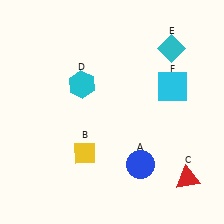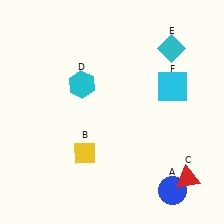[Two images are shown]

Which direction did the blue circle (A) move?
The blue circle (A) moved right.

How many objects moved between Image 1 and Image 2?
1 object moved between the two images.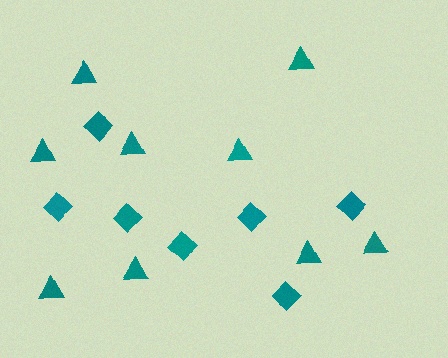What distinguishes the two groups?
There are 2 groups: one group of triangles (9) and one group of diamonds (7).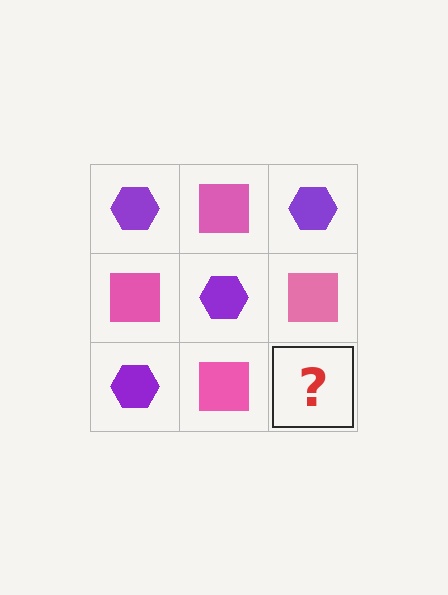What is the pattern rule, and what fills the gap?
The rule is that it alternates purple hexagon and pink square in a checkerboard pattern. The gap should be filled with a purple hexagon.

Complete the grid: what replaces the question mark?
The question mark should be replaced with a purple hexagon.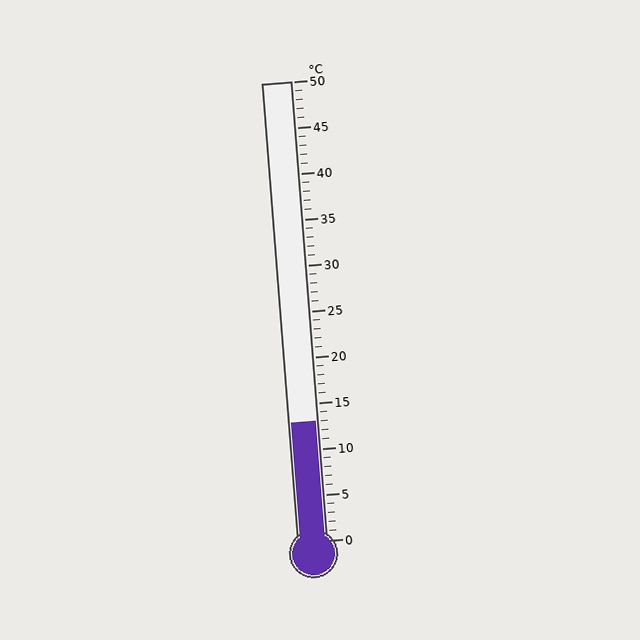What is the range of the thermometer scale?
The thermometer scale ranges from 0°C to 50°C.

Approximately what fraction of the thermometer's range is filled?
The thermometer is filled to approximately 25% of its range.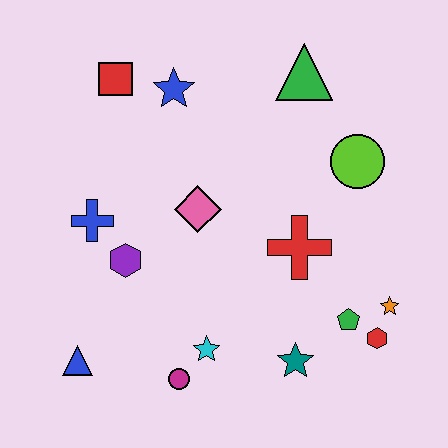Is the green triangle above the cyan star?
Yes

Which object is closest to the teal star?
The green pentagon is closest to the teal star.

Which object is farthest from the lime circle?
The blue triangle is farthest from the lime circle.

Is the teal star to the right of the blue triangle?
Yes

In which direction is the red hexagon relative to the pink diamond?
The red hexagon is to the right of the pink diamond.